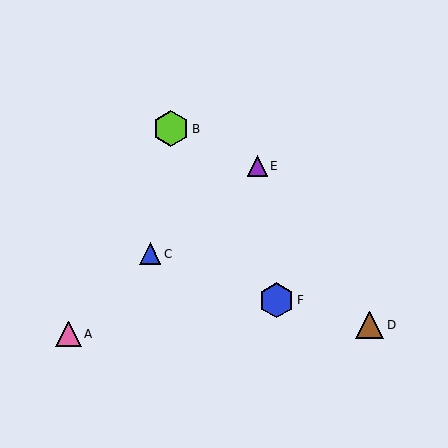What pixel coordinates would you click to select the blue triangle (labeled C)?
Click at (150, 254) to select the blue triangle C.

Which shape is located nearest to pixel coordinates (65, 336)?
The pink triangle (labeled A) at (68, 334) is nearest to that location.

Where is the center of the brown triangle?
The center of the brown triangle is at (370, 325).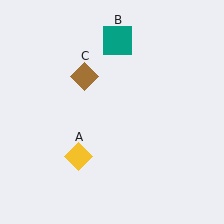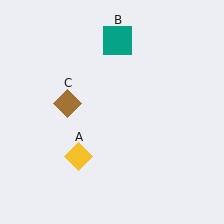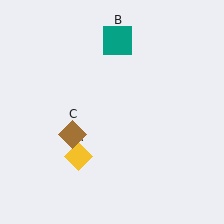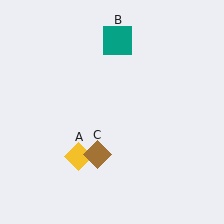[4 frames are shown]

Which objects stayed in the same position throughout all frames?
Yellow diamond (object A) and teal square (object B) remained stationary.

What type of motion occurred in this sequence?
The brown diamond (object C) rotated counterclockwise around the center of the scene.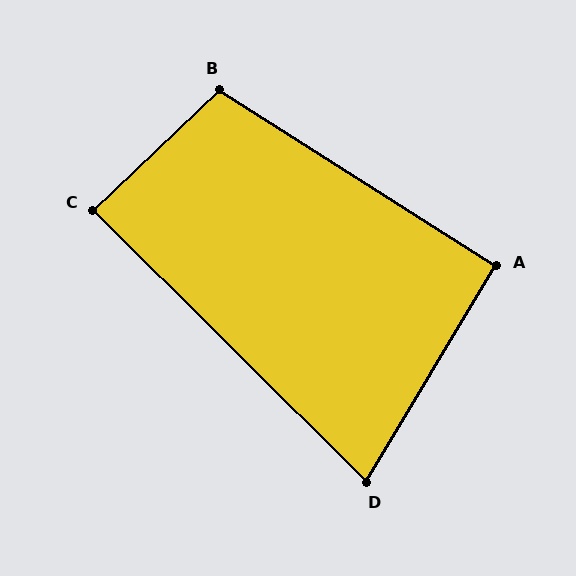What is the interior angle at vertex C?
Approximately 89 degrees (approximately right).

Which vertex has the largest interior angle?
B, at approximately 104 degrees.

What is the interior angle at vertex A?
Approximately 91 degrees (approximately right).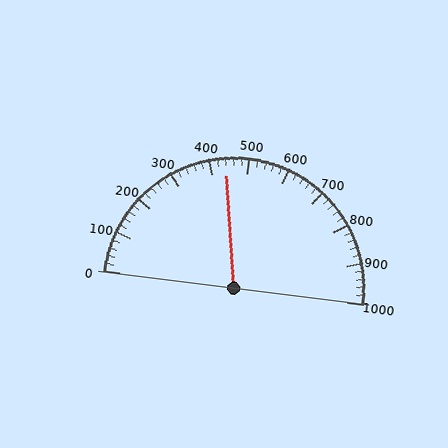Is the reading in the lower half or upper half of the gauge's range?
The reading is in the lower half of the range (0 to 1000).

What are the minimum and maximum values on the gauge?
The gauge ranges from 0 to 1000.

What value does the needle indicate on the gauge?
The needle indicates approximately 440.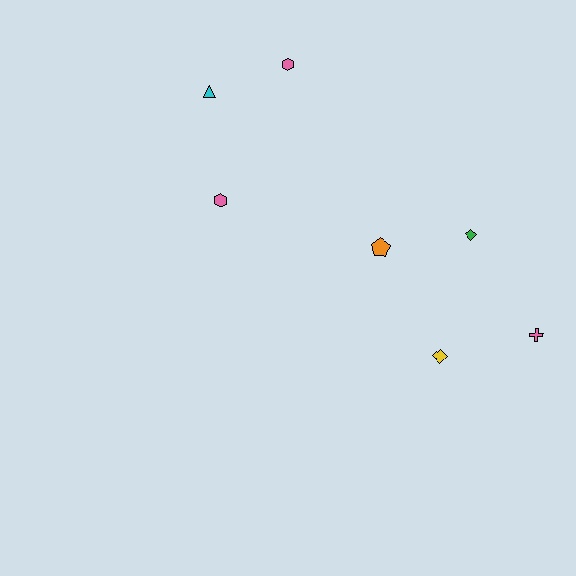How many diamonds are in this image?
There are 2 diamonds.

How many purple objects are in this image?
There are no purple objects.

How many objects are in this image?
There are 7 objects.